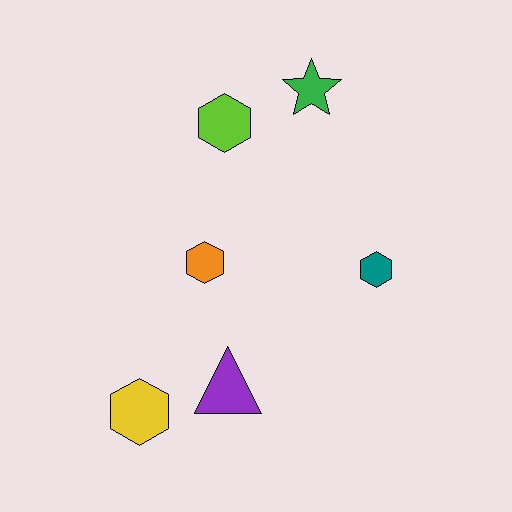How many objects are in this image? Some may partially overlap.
There are 6 objects.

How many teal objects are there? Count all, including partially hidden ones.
There is 1 teal object.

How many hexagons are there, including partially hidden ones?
There are 4 hexagons.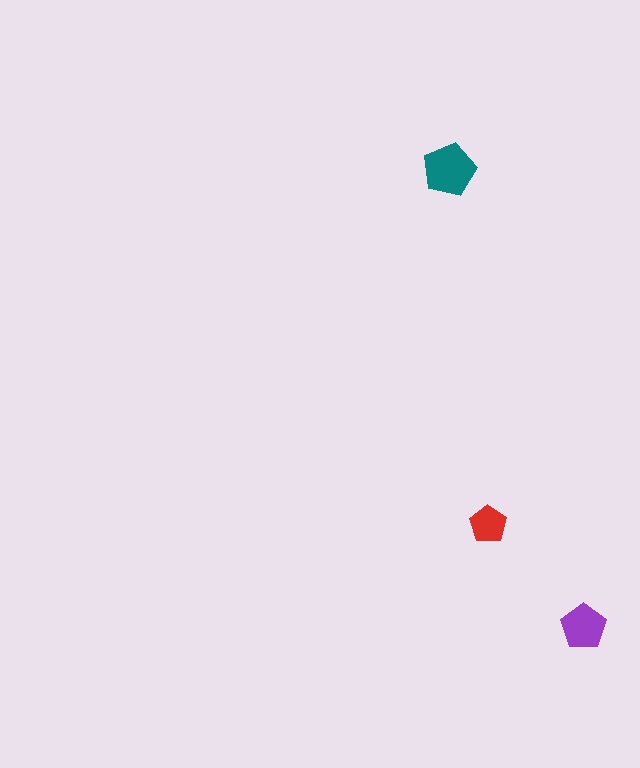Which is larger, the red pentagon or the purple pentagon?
The purple one.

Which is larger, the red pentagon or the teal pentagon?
The teal one.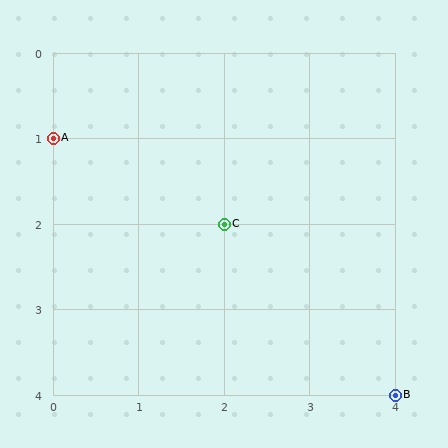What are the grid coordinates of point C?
Point C is at grid coordinates (2, 2).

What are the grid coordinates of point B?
Point B is at grid coordinates (4, 4).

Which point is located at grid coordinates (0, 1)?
Point A is at (0, 1).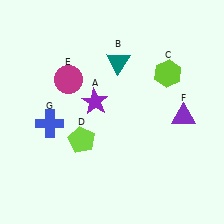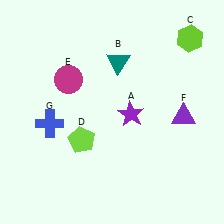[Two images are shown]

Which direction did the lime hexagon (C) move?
The lime hexagon (C) moved up.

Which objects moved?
The objects that moved are: the purple star (A), the lime hexagon (C).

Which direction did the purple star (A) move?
The purple star (A) moved right.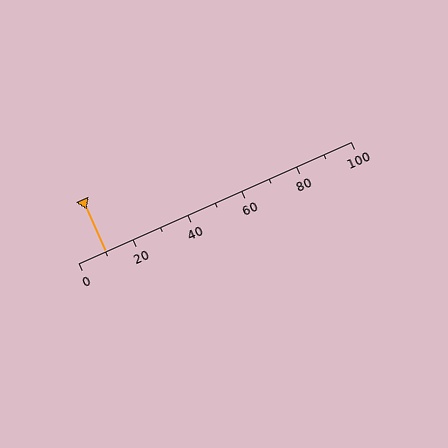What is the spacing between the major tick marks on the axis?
The major ticks are spaced 20 apart.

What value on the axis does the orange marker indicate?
The marker indicates approximately 10.